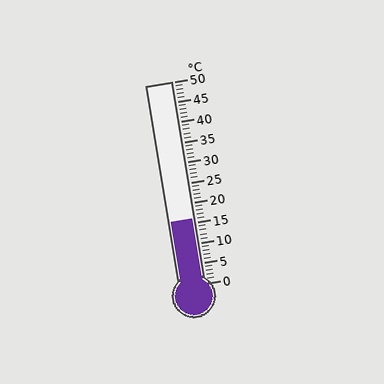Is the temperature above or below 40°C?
The temperature is below 40°C.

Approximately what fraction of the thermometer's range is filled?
The thermometer is filled to approximately 30% of its range.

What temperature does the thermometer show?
The thermometer shows approximately 16°C.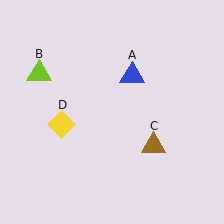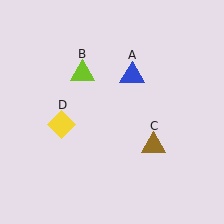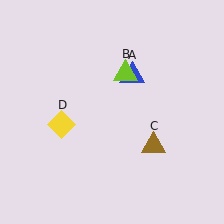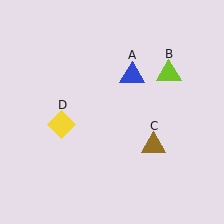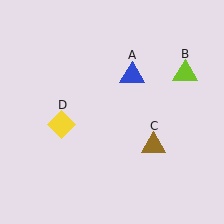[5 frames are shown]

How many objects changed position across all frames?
1 object changed position: lime triangle (object B).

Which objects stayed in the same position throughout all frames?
Blue triangle (object A) and brown triangle (object C) and yellow diamond (object D) remained stationary.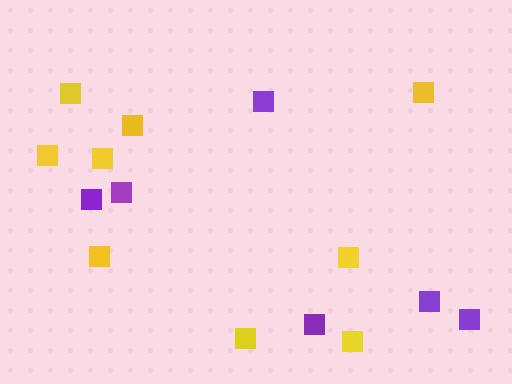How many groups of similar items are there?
There are 2 groups: one group of yellow squares (9) and one group of purple squares (6).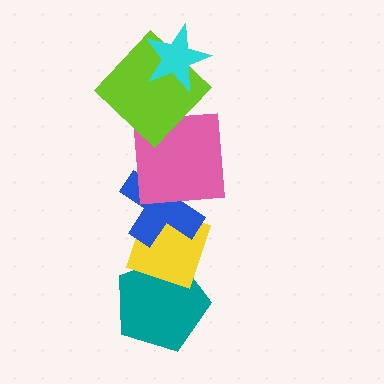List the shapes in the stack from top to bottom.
From top to bottom: the cyan star, the lime diamond, the pink square, the blue cross, the yellow diamond, the teal pentagon.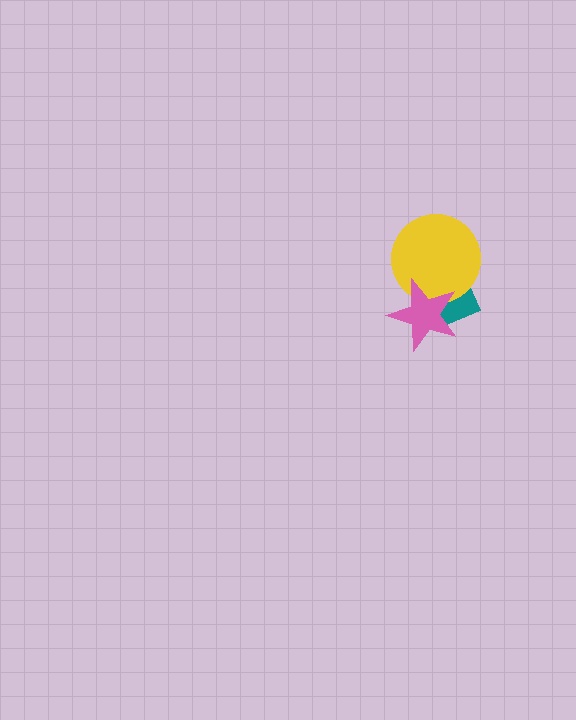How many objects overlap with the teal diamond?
2 objects overlap with the teal diamond.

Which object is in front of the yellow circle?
The pink star is in front of the yellow circle.